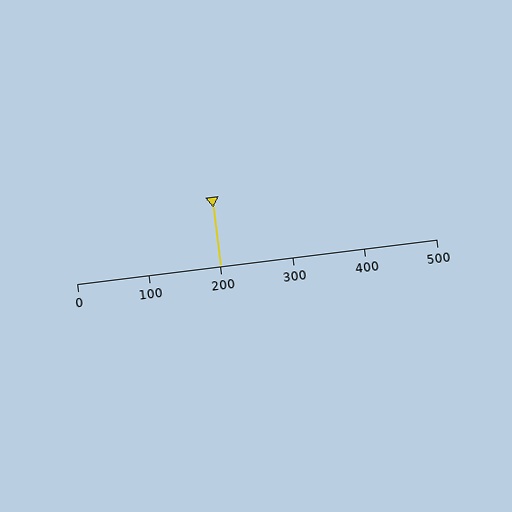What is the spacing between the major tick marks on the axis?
The major ticks are spaced 100 apart.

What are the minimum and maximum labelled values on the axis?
The axis runs from 0 to 500.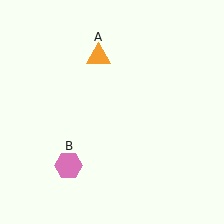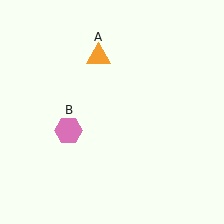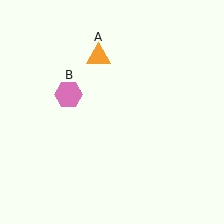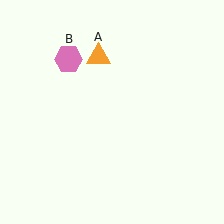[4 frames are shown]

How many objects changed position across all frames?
1 object changed position: pink hexagon (object B).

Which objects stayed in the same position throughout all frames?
Orange triangle (object A) remained stationary.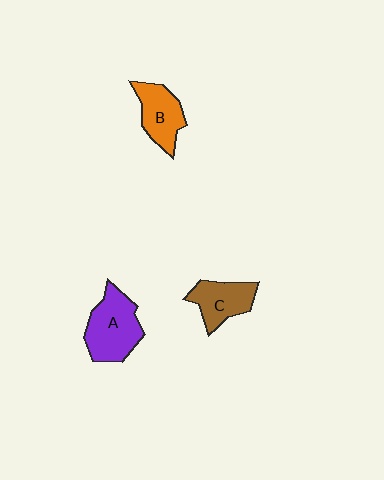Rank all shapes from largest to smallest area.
From largest to smallest: A (purple), B (orange), C (brown).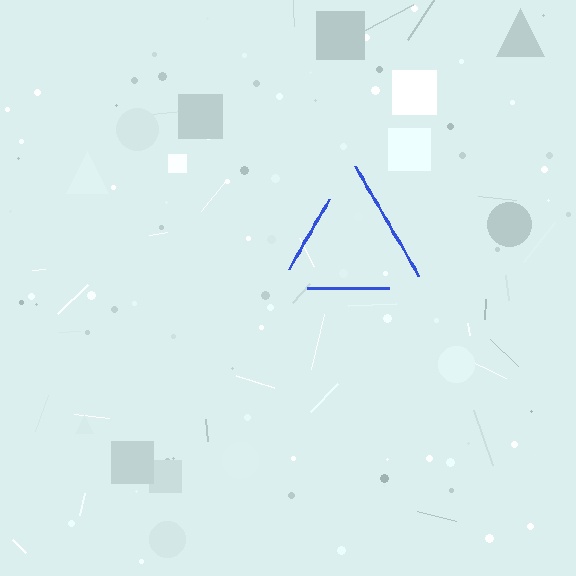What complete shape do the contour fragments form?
The contour fragments form a triangle.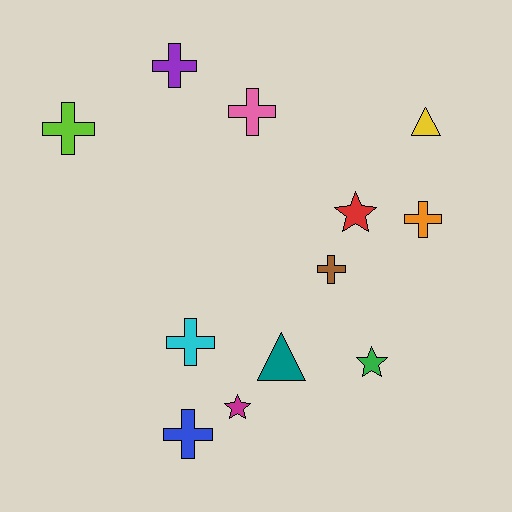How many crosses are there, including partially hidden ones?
There are 7 crosses.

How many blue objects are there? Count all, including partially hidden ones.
There is 1 blue object.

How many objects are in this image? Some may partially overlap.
There are 12 objects.